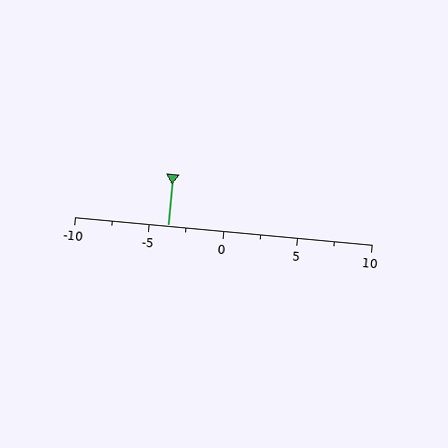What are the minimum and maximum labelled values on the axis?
The axis runs from -10 to 10.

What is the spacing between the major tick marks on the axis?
The major ticks are spaced 5 apart.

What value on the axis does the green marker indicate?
The marker indicates approximately -3.8.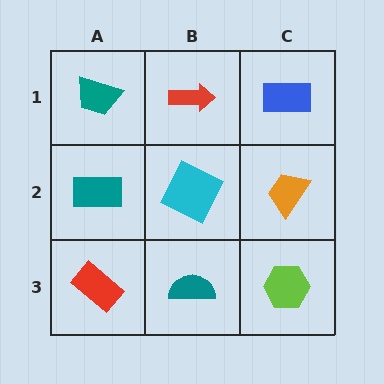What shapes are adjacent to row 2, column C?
A blue rectangle (row 1, column C), a lime hexagon (row 3, column C), a cyan square (row 2, column B).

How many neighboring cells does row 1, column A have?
2.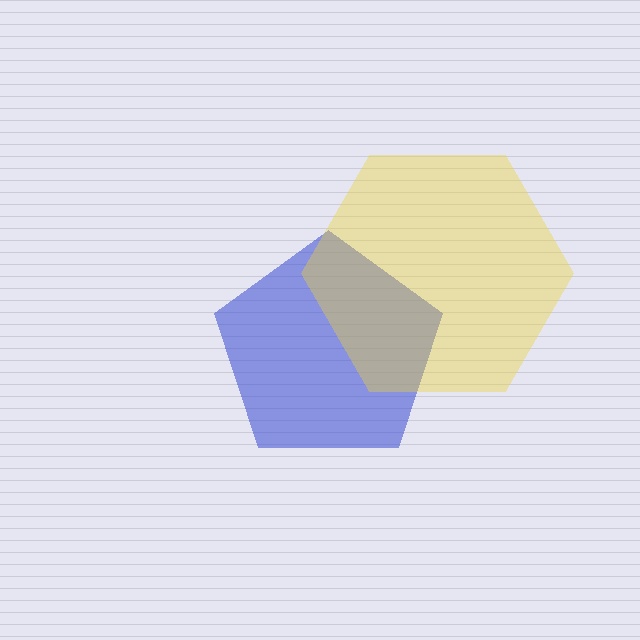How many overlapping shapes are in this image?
There are 2 overlapping shapes in the image.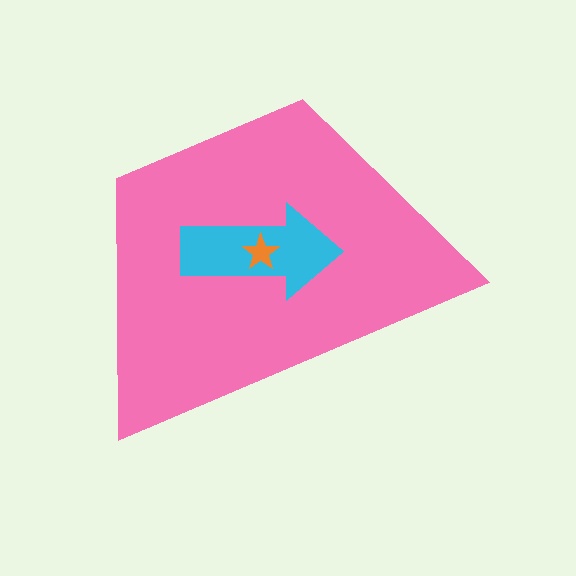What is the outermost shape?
The pink trapezoid.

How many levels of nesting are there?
3.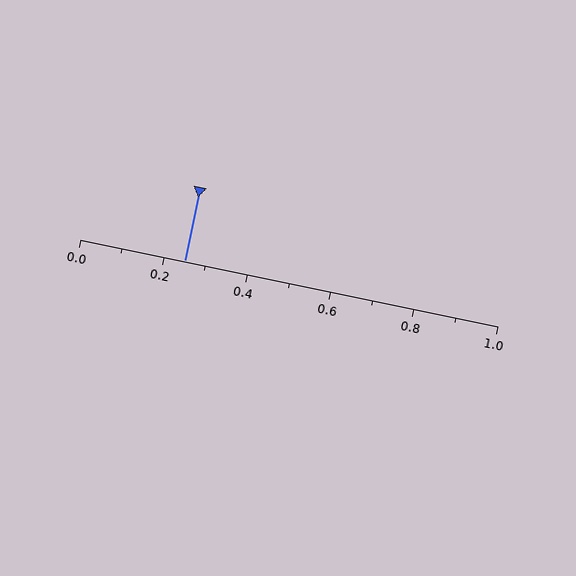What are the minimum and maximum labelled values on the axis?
The axis runs from 0.0 to 1.0.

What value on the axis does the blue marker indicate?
The marker indicates approximately 0.25.